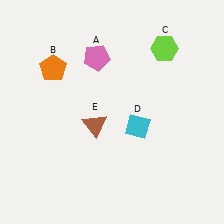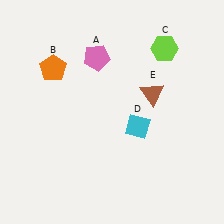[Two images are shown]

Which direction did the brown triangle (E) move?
The brown triangle (E) moved right.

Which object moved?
The brown triangle (E) moved right.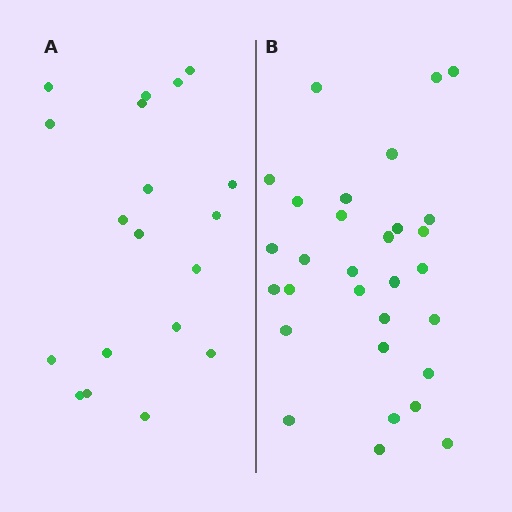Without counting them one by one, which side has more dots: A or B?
Region B (the right region) has more dots.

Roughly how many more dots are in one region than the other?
Region B has roughly 12 or so more dots than region A.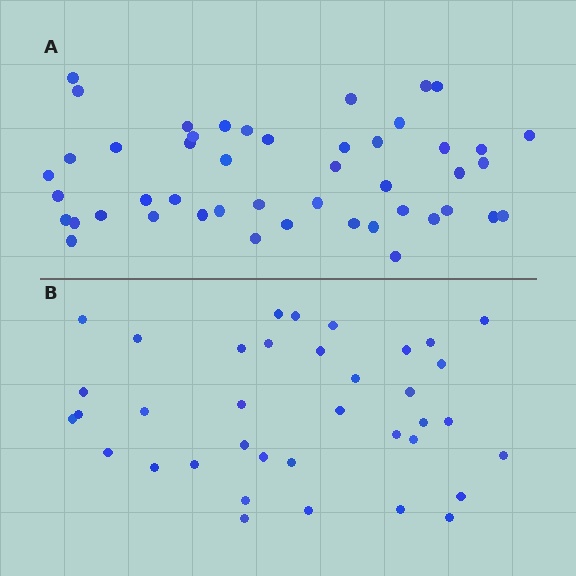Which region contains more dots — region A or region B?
Region A (the top region) has more dots.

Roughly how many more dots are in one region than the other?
Region A has roughly 10 or so more dots than region B.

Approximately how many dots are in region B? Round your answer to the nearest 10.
About 40 dots. (The exact count is 37, which rounds to 40.)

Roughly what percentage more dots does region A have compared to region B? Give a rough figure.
About 25% more.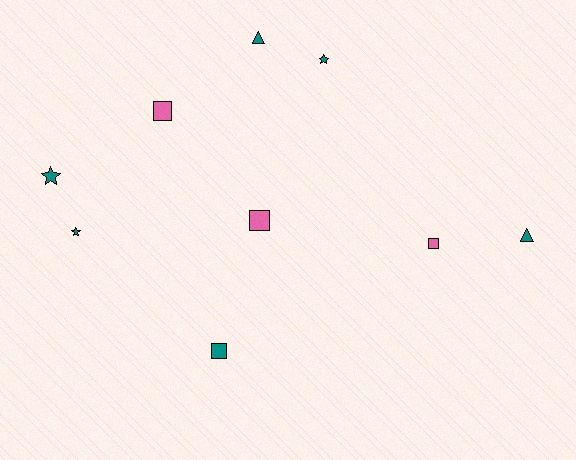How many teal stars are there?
There are 3 teal stars.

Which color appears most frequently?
Teal, with 6 objects.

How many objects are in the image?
There are 9 objects.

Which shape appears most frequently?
Square, with 4 objects.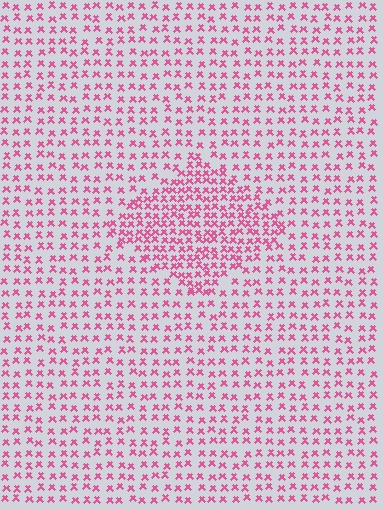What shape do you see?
I see a diamond.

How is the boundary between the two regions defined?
The boundary is defined by a change in element density (approximately 1.8x ratio). All elements are the same color, size, and shape.